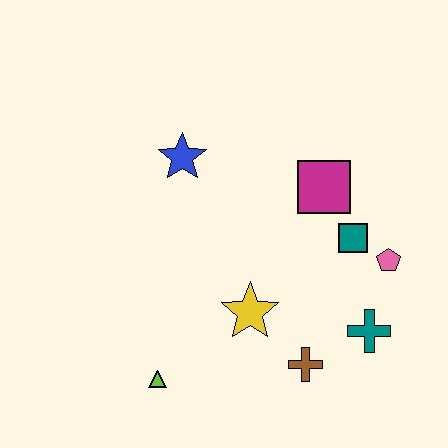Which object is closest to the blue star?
The magenta square is closest to the blue star.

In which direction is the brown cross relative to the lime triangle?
The brown cross is to the right of the lime triangle.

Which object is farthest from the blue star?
The teal cross is farthest from the blue star.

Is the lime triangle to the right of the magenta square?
No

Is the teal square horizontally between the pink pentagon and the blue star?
Yes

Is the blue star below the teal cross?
No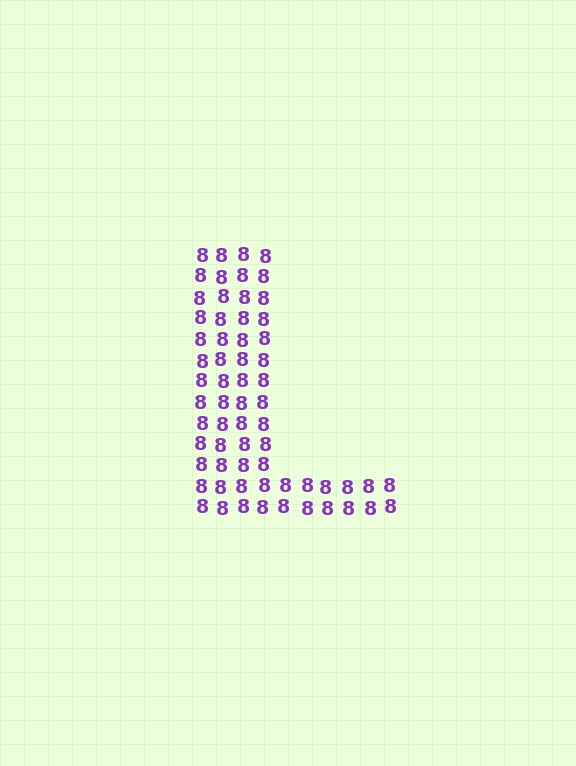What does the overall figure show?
The overall figure shows the letter L.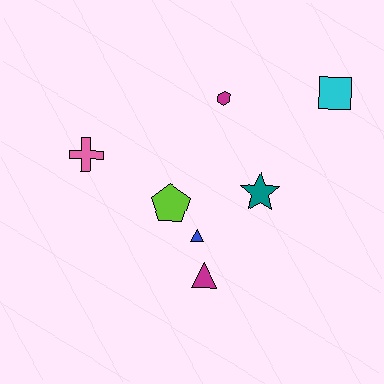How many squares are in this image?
There is 1 square.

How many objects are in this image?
There are 7 objects.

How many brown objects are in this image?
There are no brown objects.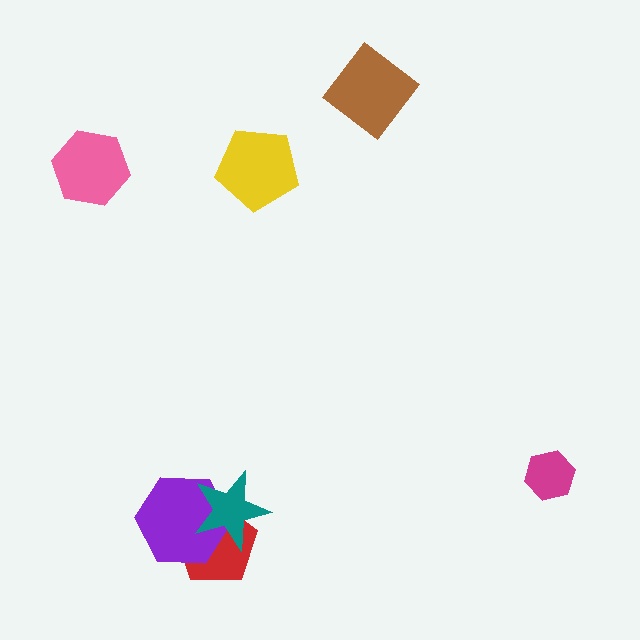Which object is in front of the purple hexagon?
The teal star is in front of the purple hexagon.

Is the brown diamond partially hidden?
No, no other shape covers it.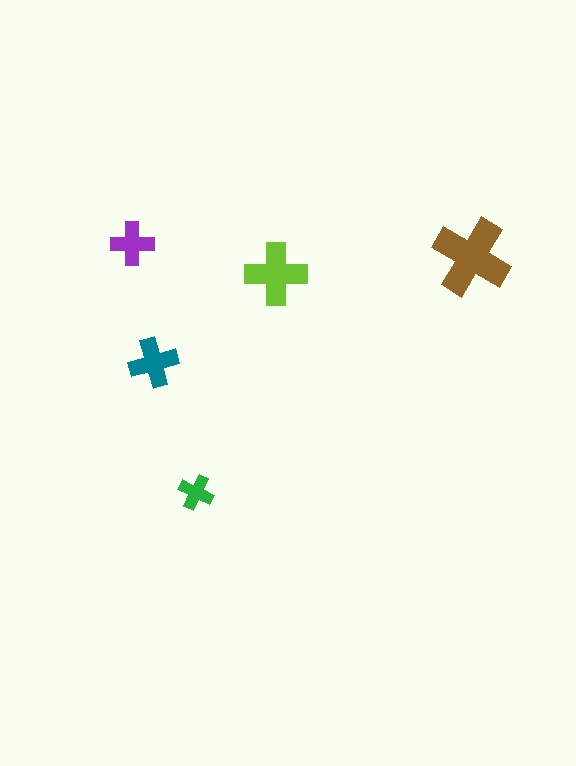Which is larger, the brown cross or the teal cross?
The brown one.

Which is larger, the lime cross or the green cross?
The lime one.